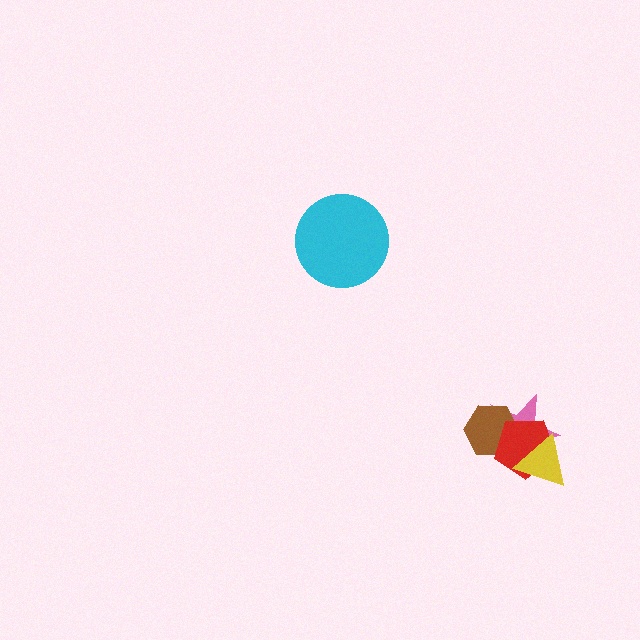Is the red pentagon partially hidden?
Yes, it is partially covered by another shape.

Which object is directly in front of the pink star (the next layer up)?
The brown hexagon is directly in front of the pink star.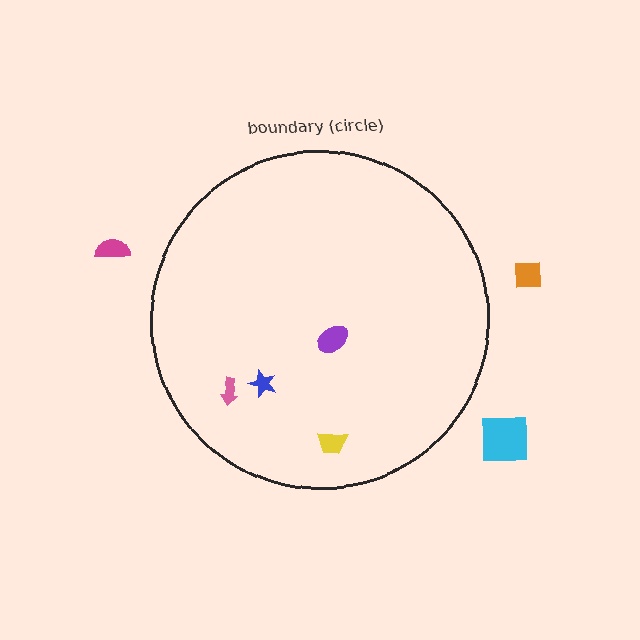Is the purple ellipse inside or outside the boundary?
Inside.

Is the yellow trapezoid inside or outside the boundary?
Inside.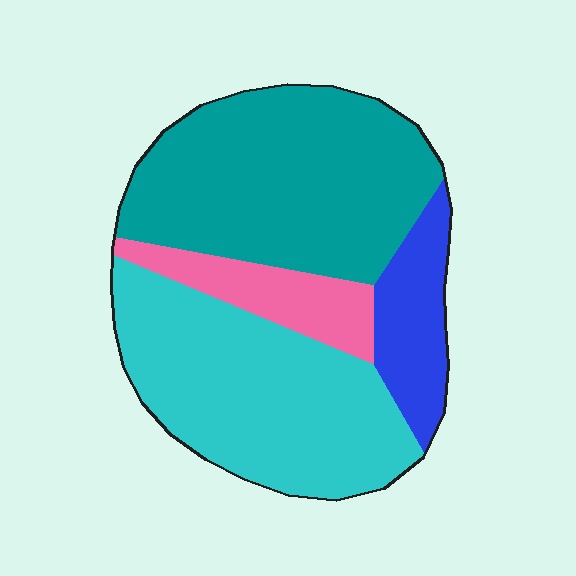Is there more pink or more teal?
Teal.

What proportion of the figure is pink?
Pink covers 11% of the figure.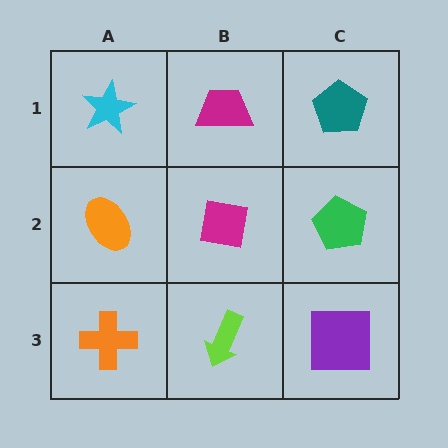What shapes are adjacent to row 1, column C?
A green pentagon (row 2, column C), a magenta trapezoid (row 1, column B).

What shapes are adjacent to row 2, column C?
A teal pentagon (row 1, column C), a purple square (row 3, column C), a magenta square (row 2, column B).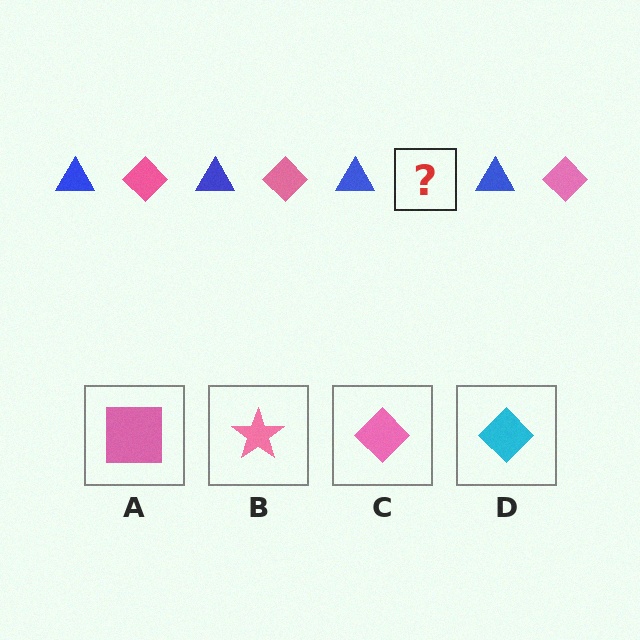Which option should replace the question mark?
Option C.